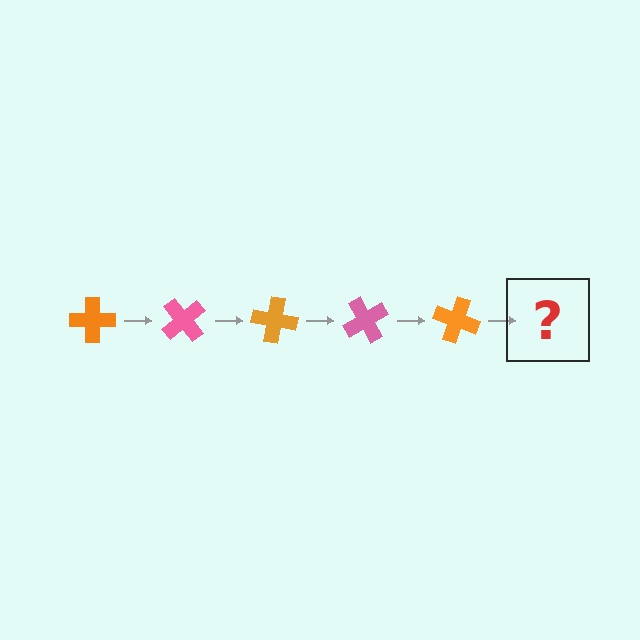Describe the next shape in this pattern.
It should be a pink cross, rotated 250 degrees from the start.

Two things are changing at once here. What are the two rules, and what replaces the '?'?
The two rules are that it rotates 50 degrees each step and the color cycles through orange and pink. The '?' should be a pink cross, rotated 250 degrees from the start.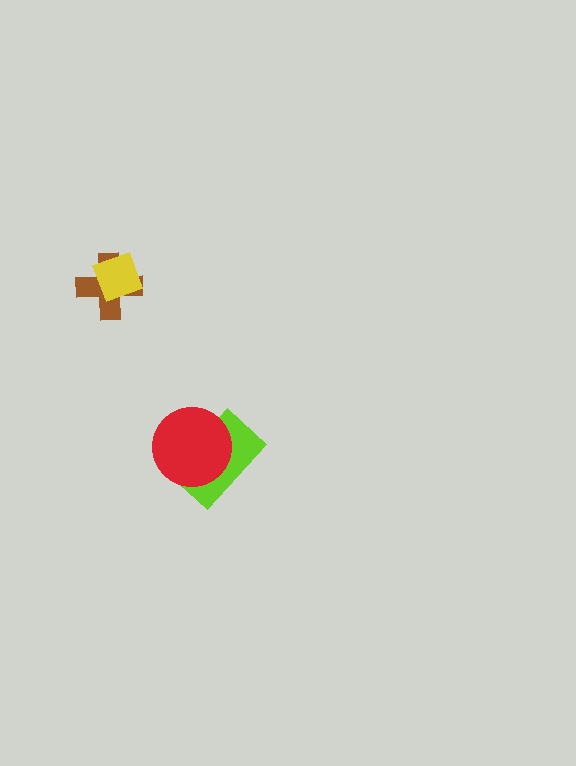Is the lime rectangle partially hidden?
Yes, it is partially covered by another shape.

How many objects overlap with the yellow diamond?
1 object overlaps with the yellow diamond.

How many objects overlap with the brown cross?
1 object overlaps with the brown cross.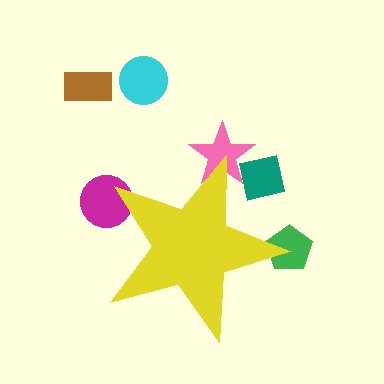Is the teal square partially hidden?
Yes, the teal square is partially hidden behind the yellow star.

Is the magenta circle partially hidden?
Yes, the magenta circle is partially hidden behind the yellow star.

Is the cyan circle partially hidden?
No, the cyan circle is fully visible.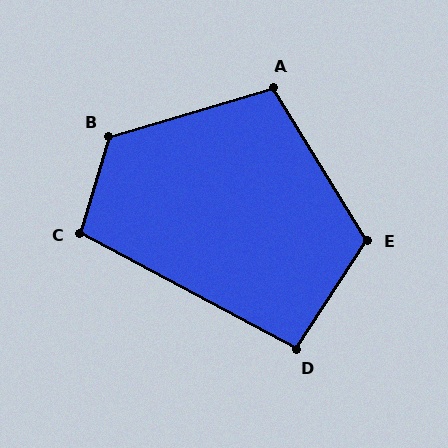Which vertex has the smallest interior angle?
D, at approximately 95 degrees.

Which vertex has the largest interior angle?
B, at approximately 123 degrees.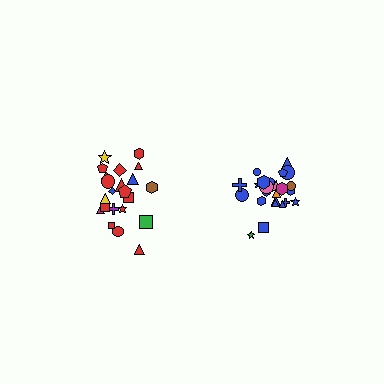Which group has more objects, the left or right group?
The right group.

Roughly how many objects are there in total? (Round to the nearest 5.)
Roughly 45 objects in total.